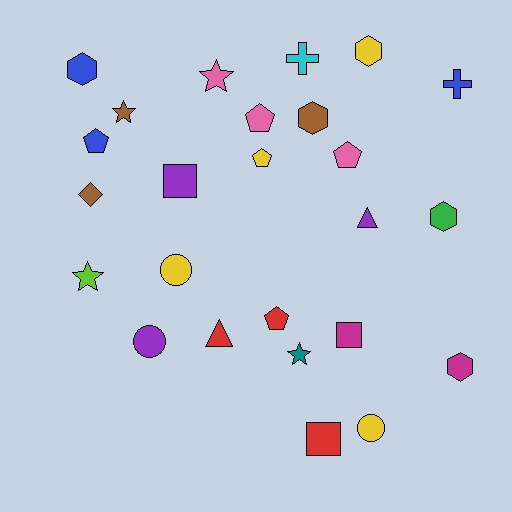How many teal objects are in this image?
There is 1 teal object.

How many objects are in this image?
There are 25 objects.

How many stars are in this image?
There are 4 stars.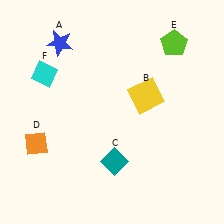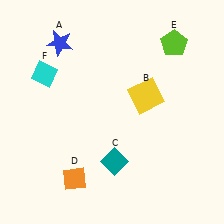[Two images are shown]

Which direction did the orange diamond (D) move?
The orange diamond (D) moved right.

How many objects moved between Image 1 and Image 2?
1 object moved between the two images.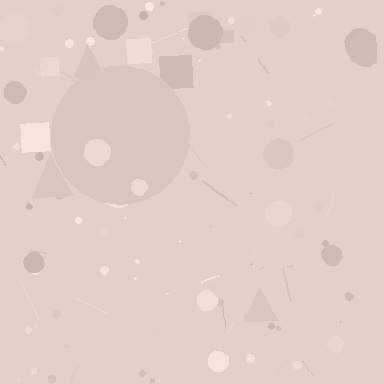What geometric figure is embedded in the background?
A circle is embedded in the background.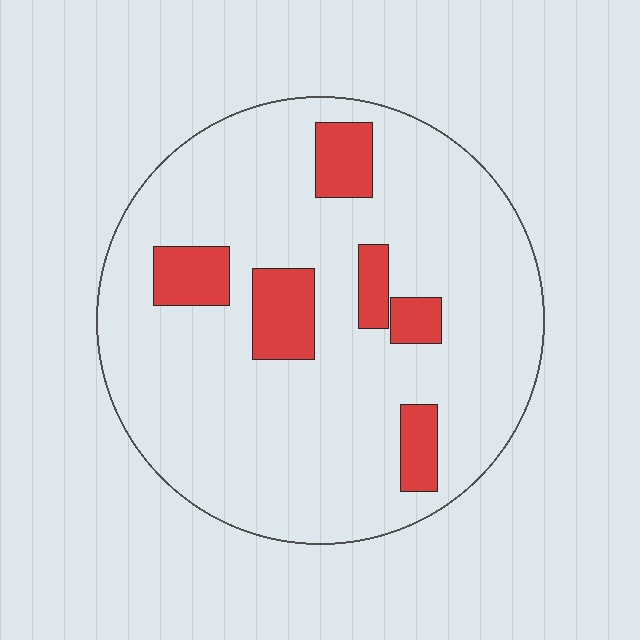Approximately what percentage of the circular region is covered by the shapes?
Approximately 15%.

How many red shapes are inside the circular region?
6.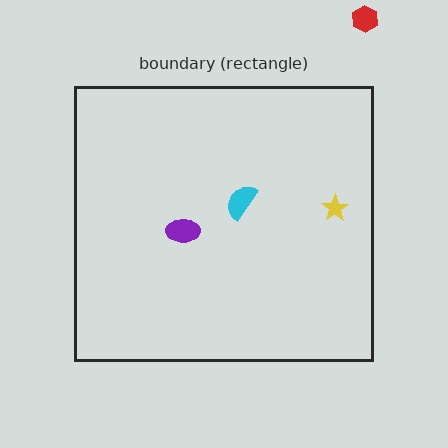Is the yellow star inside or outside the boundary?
Inside.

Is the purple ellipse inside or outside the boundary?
Inside.